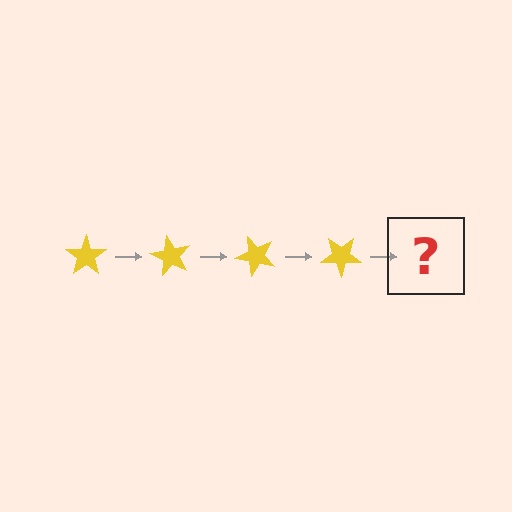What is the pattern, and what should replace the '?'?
The pattern is that the star rotates 60 degrees each step. The '?' should be a yellow star rotated 240 degrees.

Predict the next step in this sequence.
The next step is a yellow star rotated 240 degrees.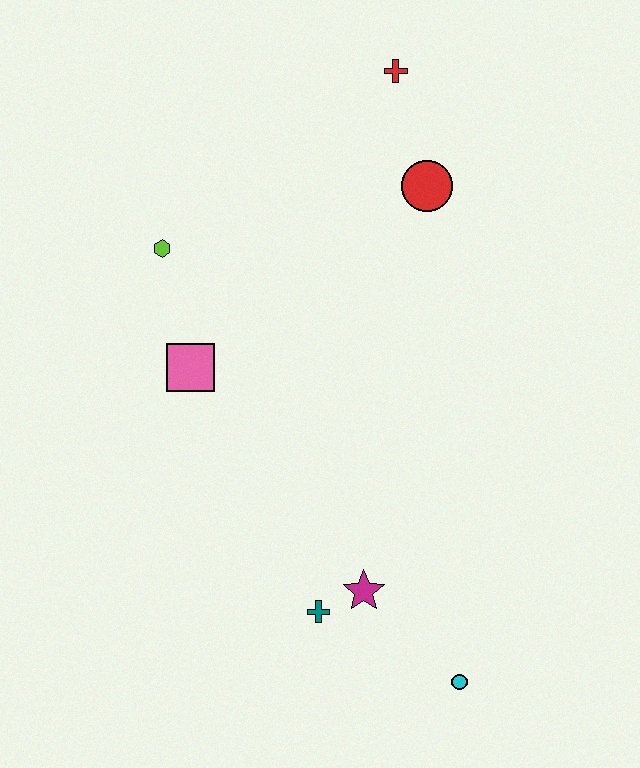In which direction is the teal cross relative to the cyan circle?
The teal cross is to the left of the cyan circle.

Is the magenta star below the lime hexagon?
Yes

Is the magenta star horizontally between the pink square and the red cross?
Yes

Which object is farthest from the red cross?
The cyan circle is farthest from the red cross.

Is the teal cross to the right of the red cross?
No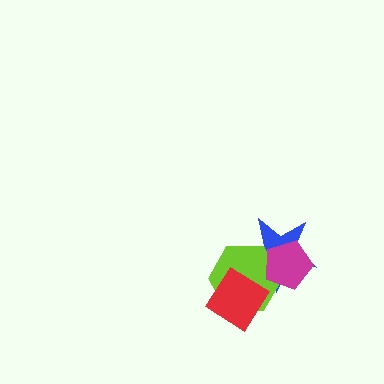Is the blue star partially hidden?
Yes, it is partially covered by another shape.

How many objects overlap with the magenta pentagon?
2 objects overlap with the magenta pentagon.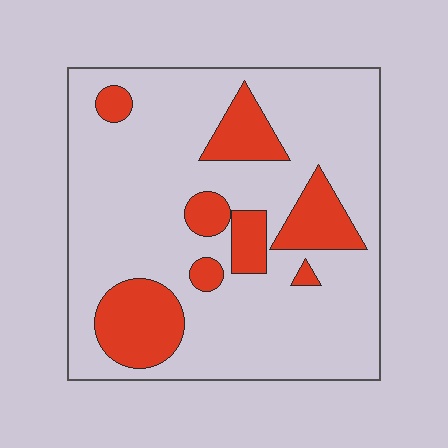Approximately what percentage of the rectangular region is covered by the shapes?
Approximately 20%.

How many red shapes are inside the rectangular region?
8.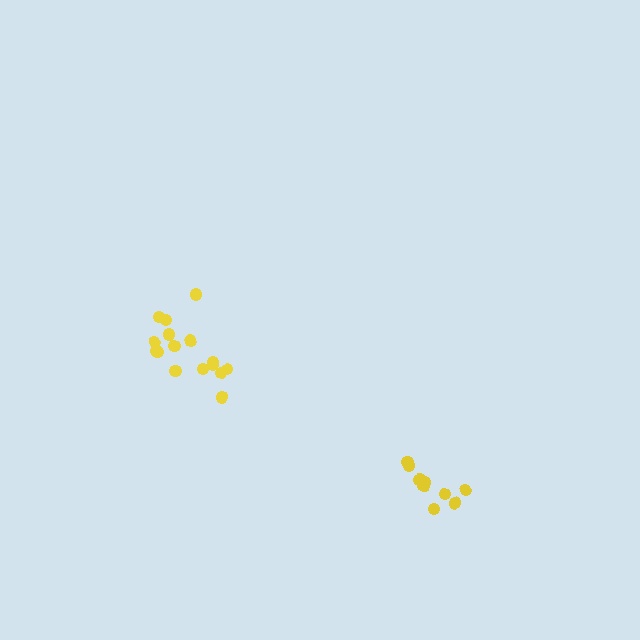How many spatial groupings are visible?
There are 2 spatial groupings.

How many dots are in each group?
Group 1: 16 dots, Group 2: 10 dots (26 total).